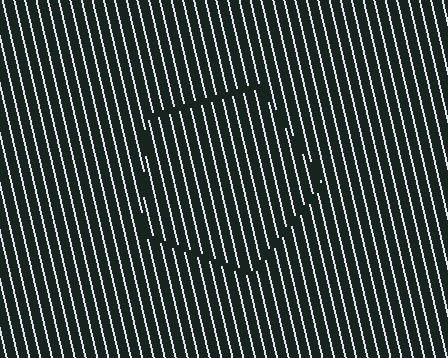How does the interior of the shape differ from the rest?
The interior of the shape contains the same grating, shifted by half a period — the contour is defined by the phase discontinuity where line-ends from the inner and outer gratings abut.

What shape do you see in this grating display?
An illusory pentagon. The interior of the shape contains the same grating, shifted by half a period — the contour is defined by the phase discontinuity where line-ends from the inner and outer gratings abut.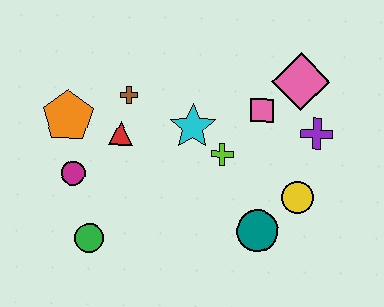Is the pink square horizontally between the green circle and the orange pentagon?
No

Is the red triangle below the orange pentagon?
Yes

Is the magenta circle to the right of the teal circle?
No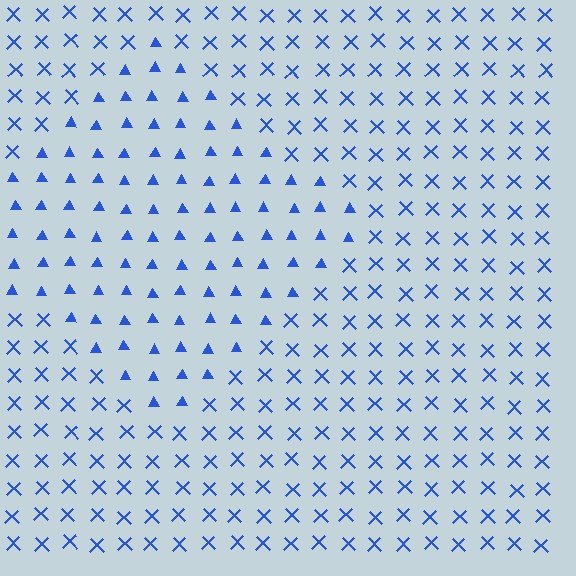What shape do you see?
I see a diamond.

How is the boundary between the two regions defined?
The boundary is defined by a change in element shape: triangles inside vs. X marks outside. All elements share the same color and spacing.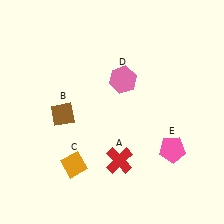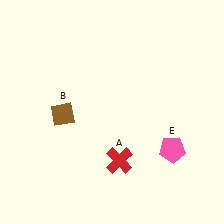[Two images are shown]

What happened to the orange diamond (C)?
The orange diamond (C) was removed in Image 2. It was in the bottom-left area of Image 1.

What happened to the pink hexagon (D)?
The pink hexagon (D) was removed in Image 2. It was in the top-right area of Image 1.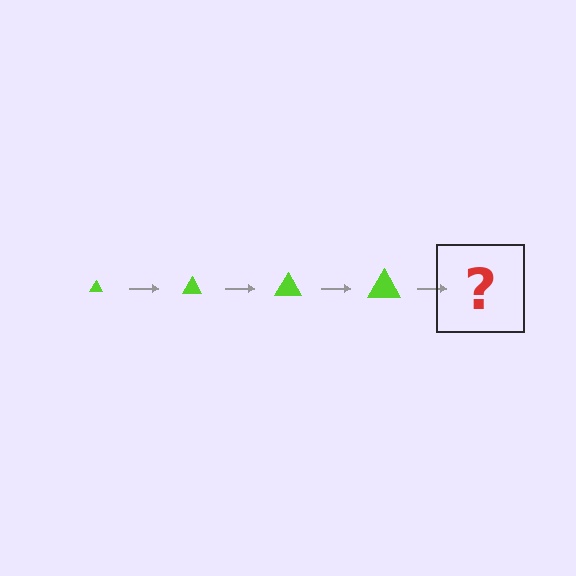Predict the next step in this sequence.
The next step is a lime triangle, larger than the previous one.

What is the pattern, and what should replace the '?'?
The pattern is that the triangle gets progressively larger each step. The '?' should be a lime triangle, larger than the previous one.